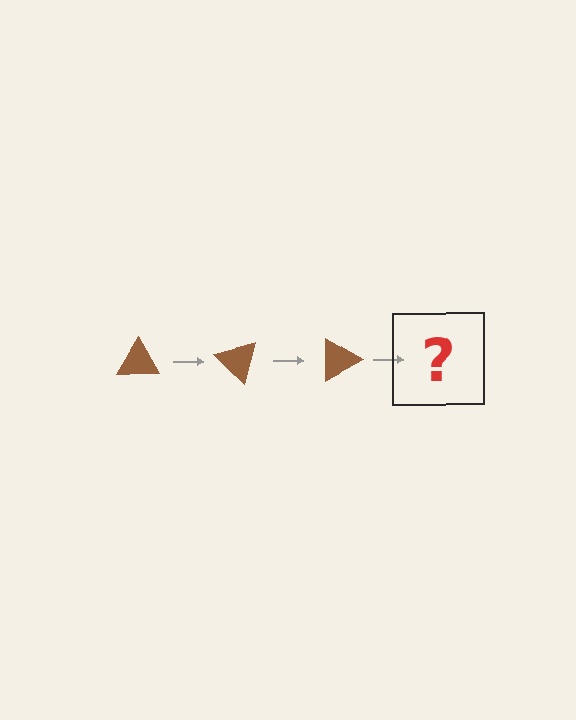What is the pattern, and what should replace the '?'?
The pattern is that the triangle rotates 45 degrees each step. The '?' should be a brown triangle rotated 135 degrees.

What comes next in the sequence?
The next element should be a brown triangle rotated 135 degrees.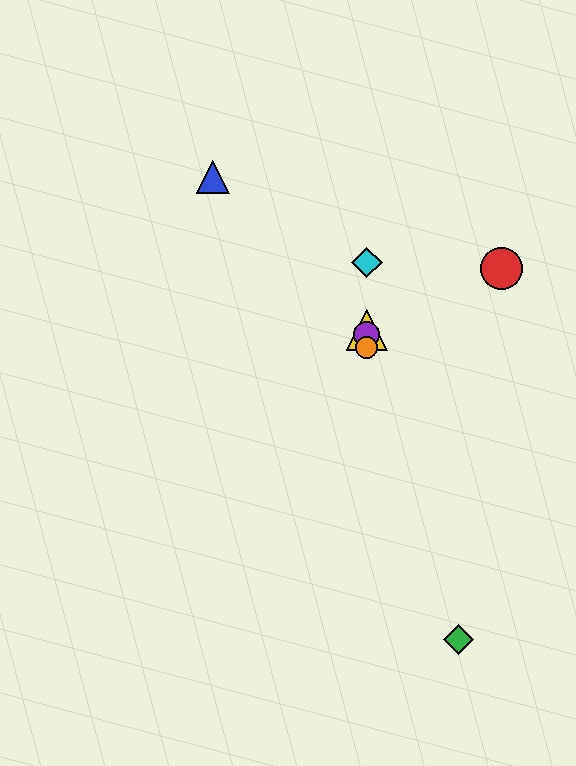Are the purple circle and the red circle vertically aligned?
No, the purple circle is at x≈367 and the red circle is at x≈502.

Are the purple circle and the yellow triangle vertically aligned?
Yes, both are at x≈367.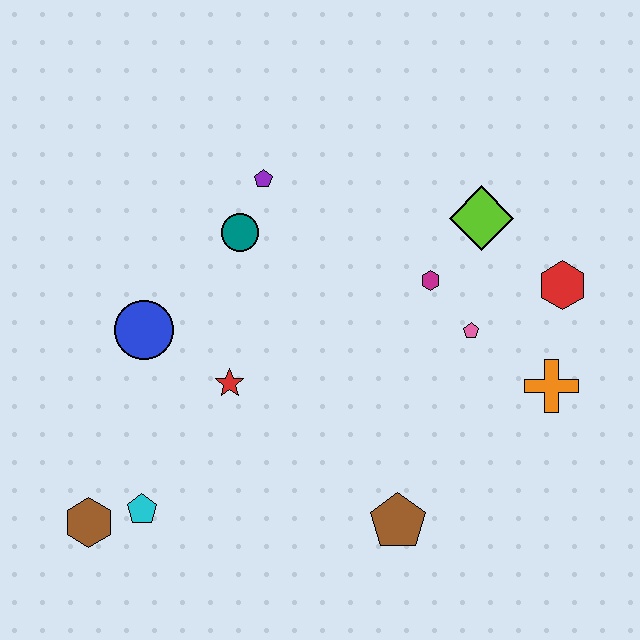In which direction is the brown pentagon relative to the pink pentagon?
The brown pentagon is below the pink pentagon.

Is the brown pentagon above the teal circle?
No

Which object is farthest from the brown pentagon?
The purple pentagon is farthest from the brown pentagon.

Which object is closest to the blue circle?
The red star is closest to the blue circle.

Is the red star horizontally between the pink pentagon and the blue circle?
Yes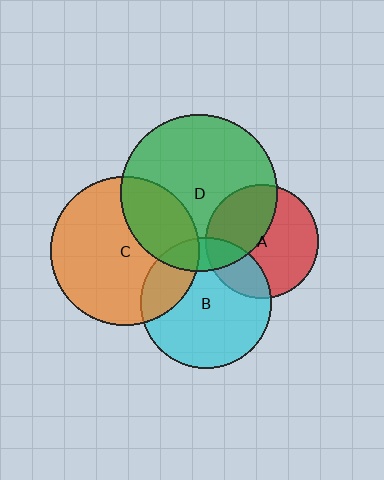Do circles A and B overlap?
Yes.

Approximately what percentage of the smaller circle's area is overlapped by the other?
Approximately 25%.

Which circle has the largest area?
Circle D (green).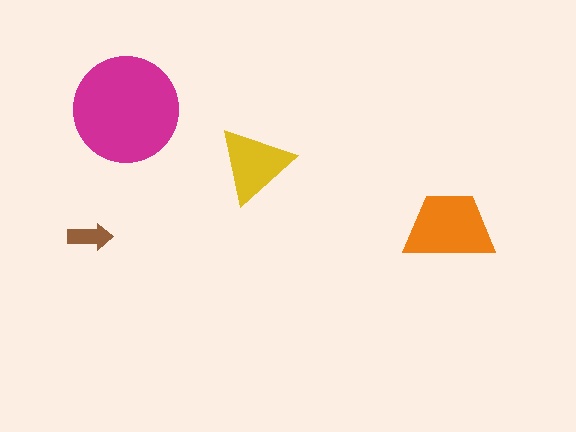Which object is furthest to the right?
The orange trapezoid is rightmost.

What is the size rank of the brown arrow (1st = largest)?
4th.